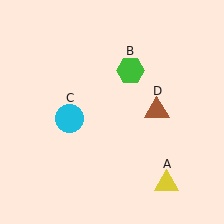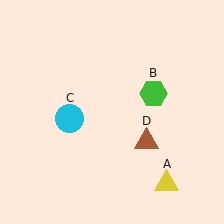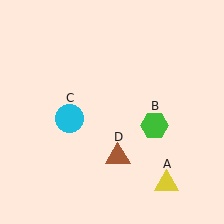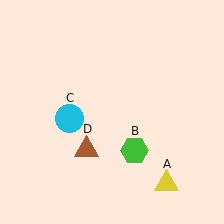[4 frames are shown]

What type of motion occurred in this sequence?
The green hexagon (object B), brown triangle (object D) rotated clockwise around the center of the scene.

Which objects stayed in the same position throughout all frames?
Yellow triangle (object A) and cyan circle (object C) remained stationary.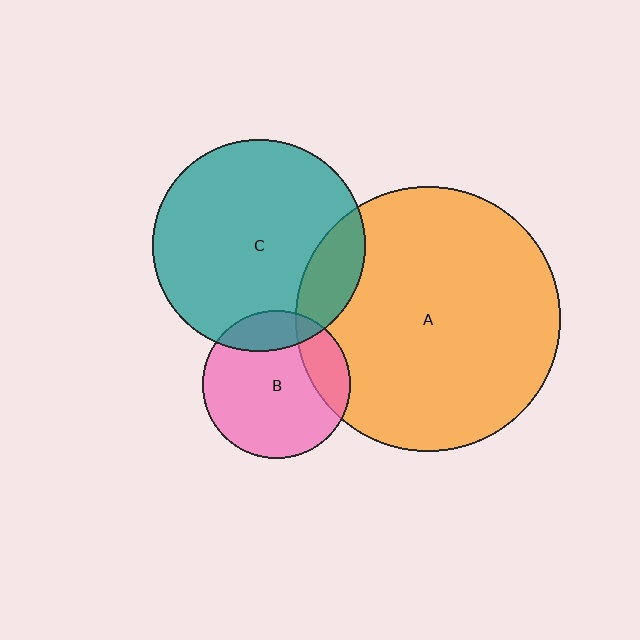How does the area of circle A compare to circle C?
Approximately 1.6 times.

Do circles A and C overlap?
Yes.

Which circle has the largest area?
Circle A (orange).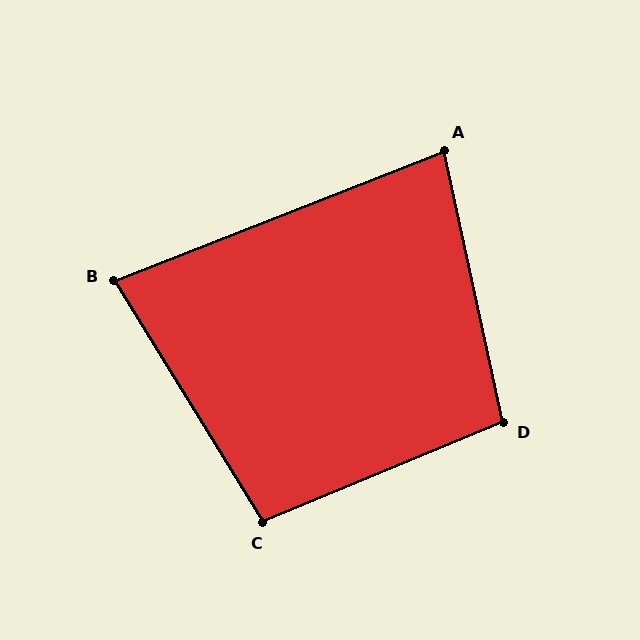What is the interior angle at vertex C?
Approximately 99 degrees (obtuse).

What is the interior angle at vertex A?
Approximately 81 degrees (acute).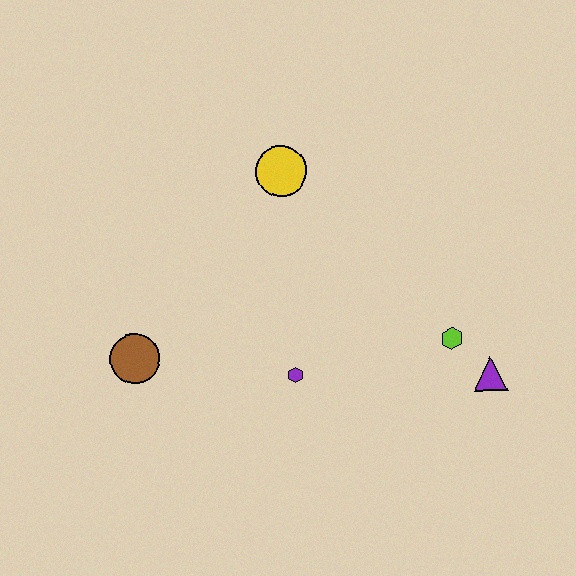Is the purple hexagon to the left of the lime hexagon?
Yes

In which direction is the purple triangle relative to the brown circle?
The purple triangle is to the right of the brown circle.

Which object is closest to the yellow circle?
The purple hexagon is closest to the yellow circle.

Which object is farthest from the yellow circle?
The purple triangle is farthest from the yellow circle.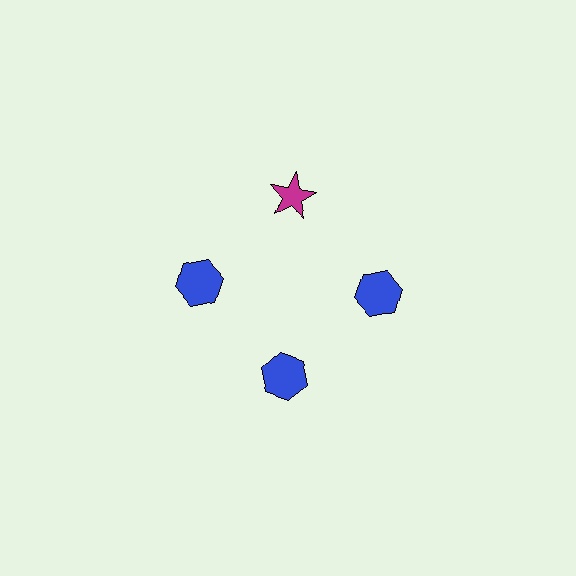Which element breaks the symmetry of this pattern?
The magenta star at roughly the 12 o'clock position breaks the symmetry. All other shapes are blue hexagons.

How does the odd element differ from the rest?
It differs in both color (magenta instead of blue) and shape (star instead of hexagon).